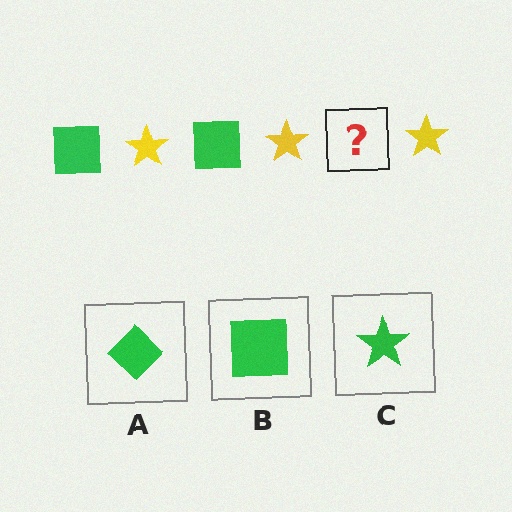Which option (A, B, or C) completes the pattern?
B.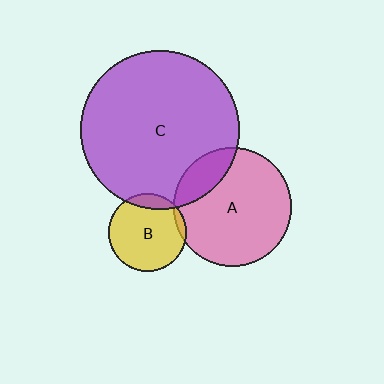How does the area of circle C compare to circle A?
Approximately 1.8 times.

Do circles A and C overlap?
Yes.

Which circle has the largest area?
Circle C (purple).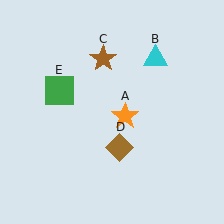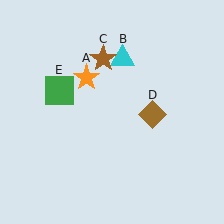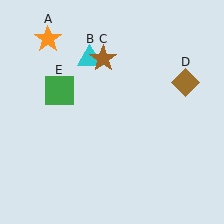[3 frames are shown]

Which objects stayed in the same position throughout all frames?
Brown star (object C) and green square (object E) remained stationary.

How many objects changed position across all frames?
3 objects changed position: orange star (object A), cyan triangle (object B), brown diamond (object D).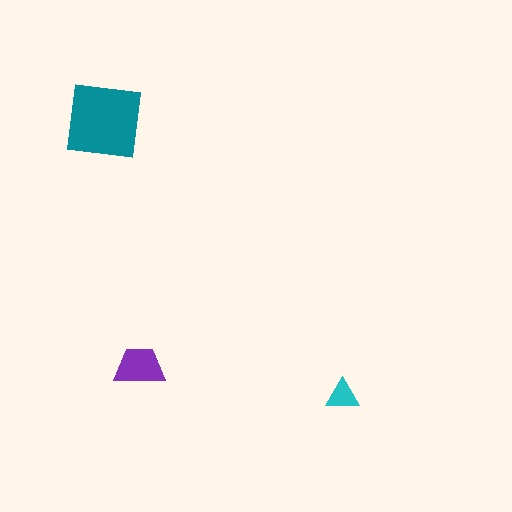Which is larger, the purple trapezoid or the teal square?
The teal square.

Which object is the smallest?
The cyan triangle.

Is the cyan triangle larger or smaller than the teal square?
Smaller.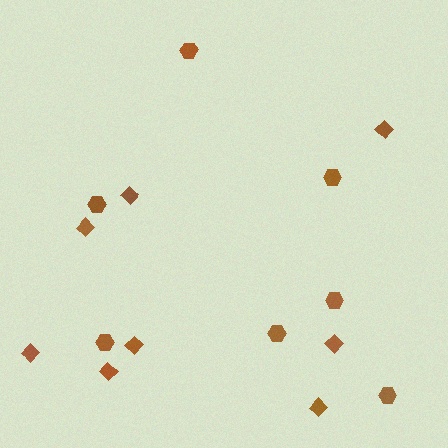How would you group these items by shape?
There are 2 groups: one group of diamonds (8) and one group of hexagons (7).